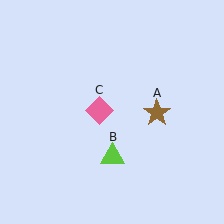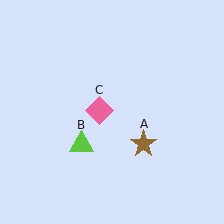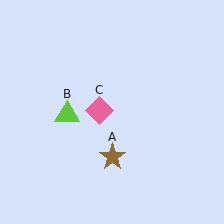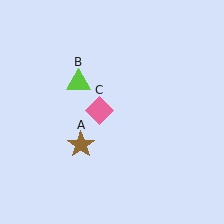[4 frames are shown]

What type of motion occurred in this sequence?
The brown star (object A), lime triangle (object B) rotated clockwise around the center of the scene.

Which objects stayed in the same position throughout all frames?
Pink diamond (object C) remained stationary.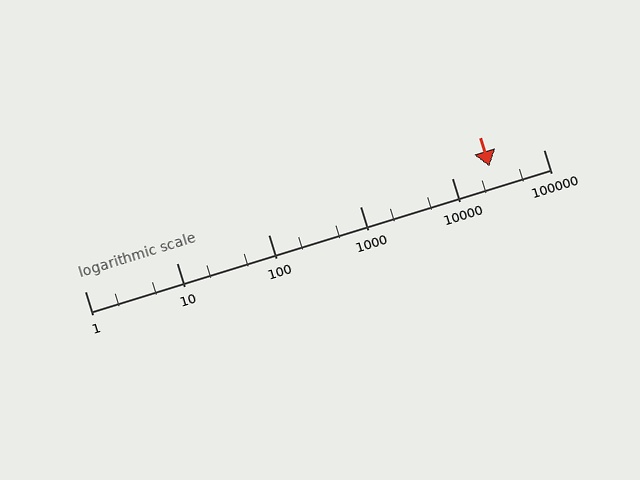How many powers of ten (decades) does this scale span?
The scale spans 5 decades, from 1 to 100000.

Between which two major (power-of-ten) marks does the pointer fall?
The pointer is between 10000 and 100000.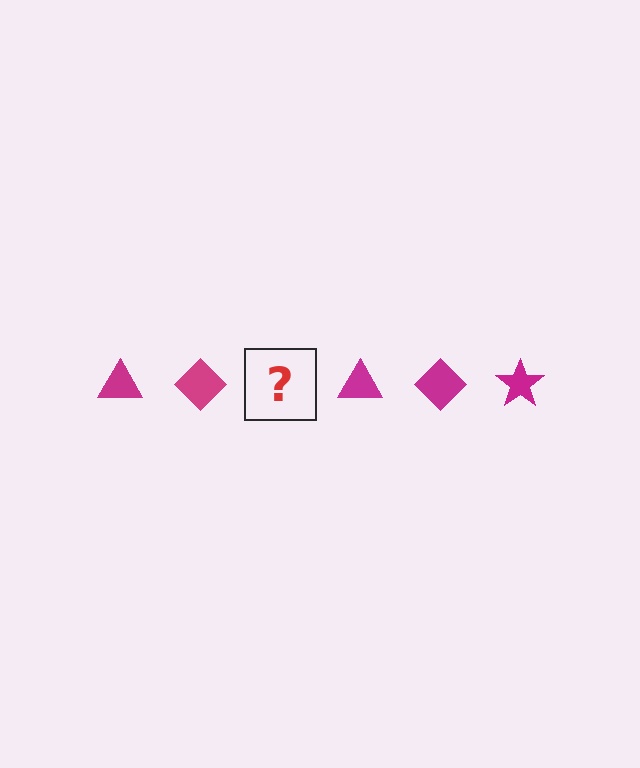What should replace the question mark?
The question mark should be replaced with a magenta star.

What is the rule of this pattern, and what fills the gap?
The rule is that the pattern cycles through triangle, diamond, star shapes in magenta. The gap should be filled with a magenta star.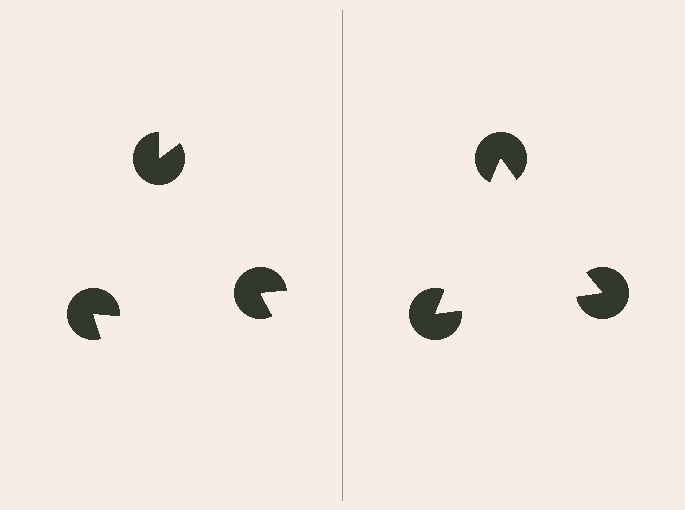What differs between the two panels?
The pac-man discs are positioned identically on both sides; only the wedge orientations differ. On the right they align to a triangle; on the left they are misaligned.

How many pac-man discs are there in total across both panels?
6 — 3 on each side.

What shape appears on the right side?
An illusory triangle.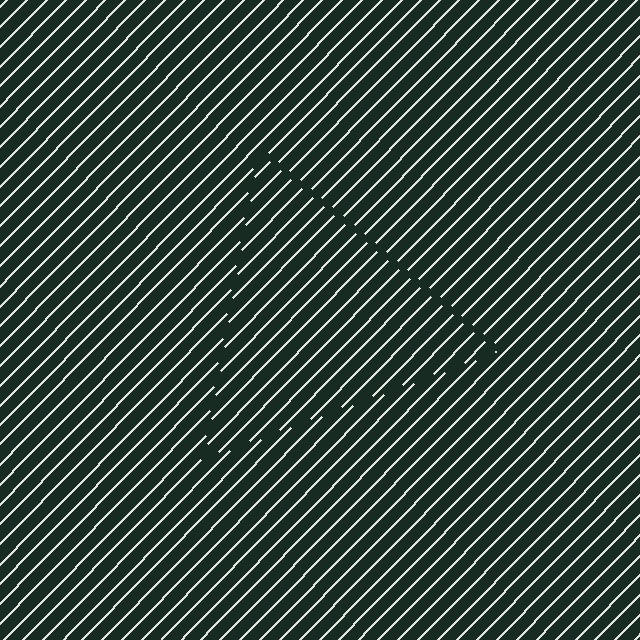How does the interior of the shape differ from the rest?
The interior of the shape contains the same grating, shifted by half a period — the contour is defined by the phase discontinuity where line-ends from the inner and outer gratings abut.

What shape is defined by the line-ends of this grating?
An illusory triangle. The interior of the shape contains the same grating, shifted by half a period — the contour is defined by the phase discontinuity where line-ends from the inner and outer gratings abut.